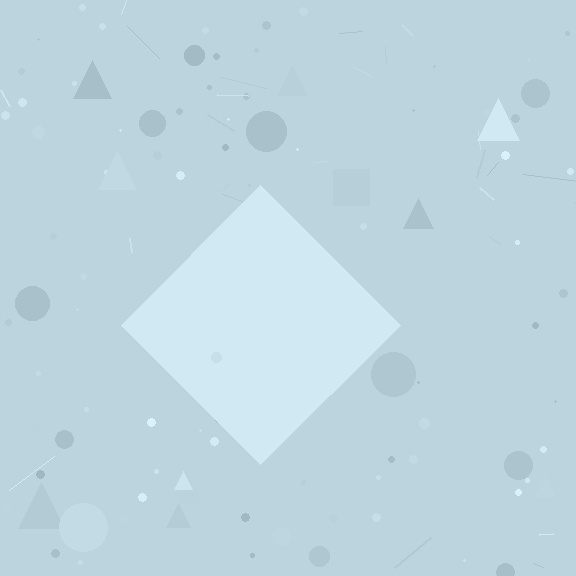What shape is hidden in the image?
A diamond is hidden in the image.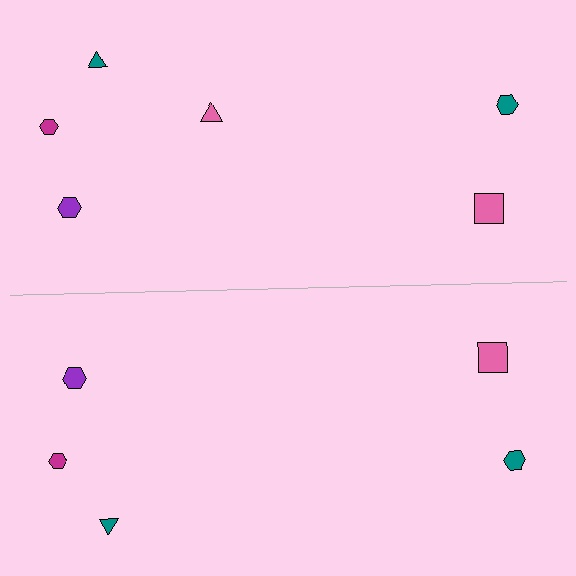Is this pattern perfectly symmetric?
No, the pattern is not perfectly symmetric. A pink triangle is missing from the bottom side.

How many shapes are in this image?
There are 11 shapes in this image.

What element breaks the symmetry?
A pink triangle is missing from the bottom side.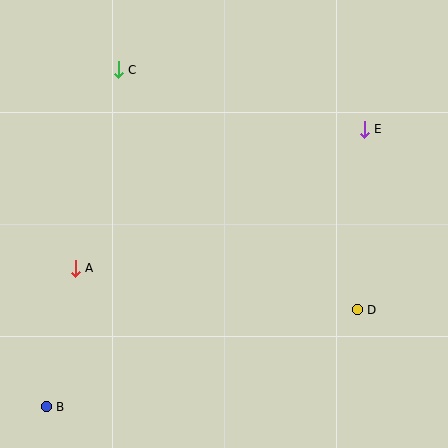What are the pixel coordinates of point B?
Point B is at (46, 407).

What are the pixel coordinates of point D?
Point D is at (357, 310).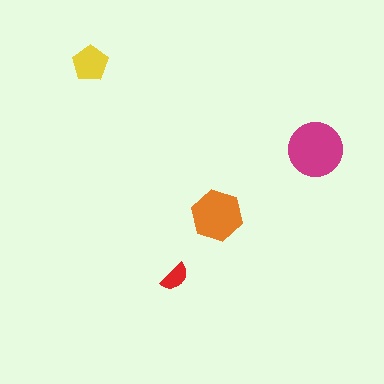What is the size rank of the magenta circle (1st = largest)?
1st.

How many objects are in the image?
There are 4 objects in the image.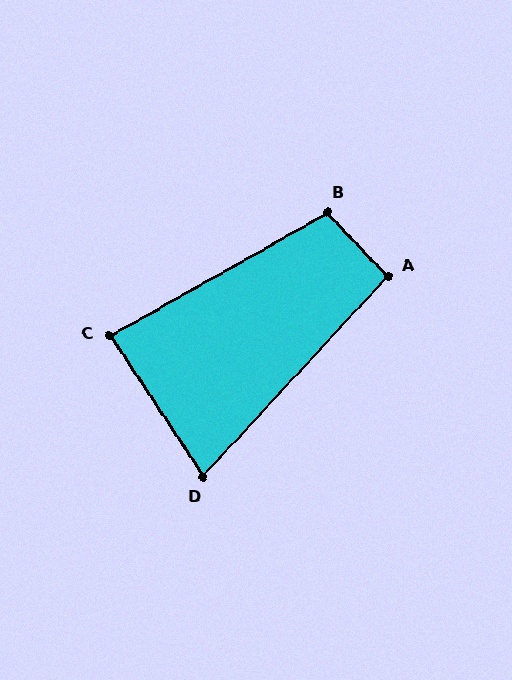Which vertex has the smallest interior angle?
D, at approximately 76 degrees.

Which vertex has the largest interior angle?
B, at approximately 104 degrees.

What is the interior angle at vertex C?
Approximately 86 degrees (approximately right).